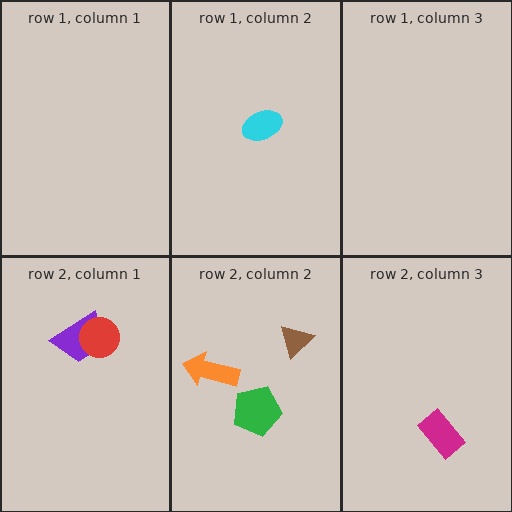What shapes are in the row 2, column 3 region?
The magenta rectangle.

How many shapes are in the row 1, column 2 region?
1.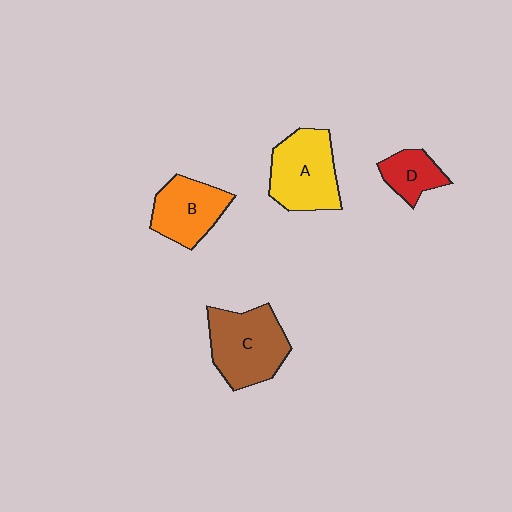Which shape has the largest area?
Shape C (brown).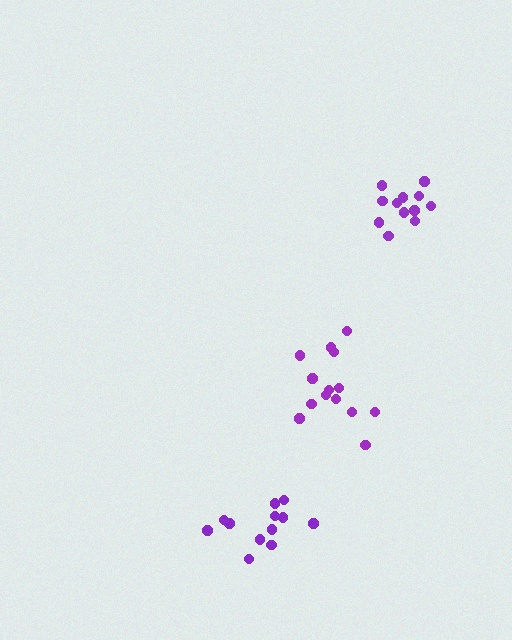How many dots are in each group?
Group 1: 14 dots, Group 2: 12 dots, Group 3: 12 dots (38 total).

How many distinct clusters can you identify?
There are 3 distinct clusters.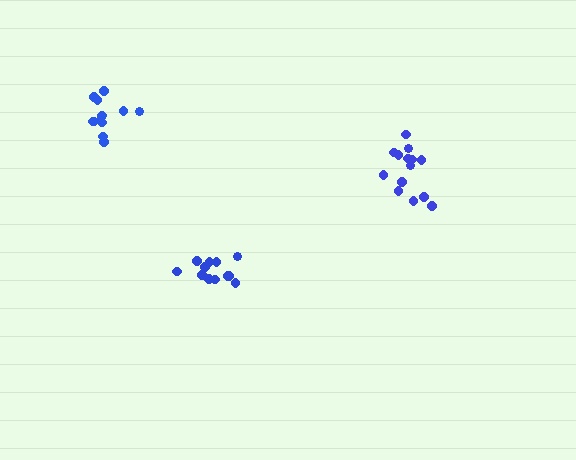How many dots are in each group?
Group 1: 14 dots, Group 2: 12 dots, Group 3: 12 dots (38 total).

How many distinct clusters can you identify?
There are 3 distinct clusters.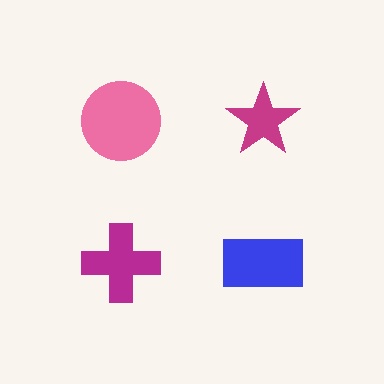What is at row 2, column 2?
A blue rectangle.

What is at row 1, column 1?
A pink circle.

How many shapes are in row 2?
2 shapes.